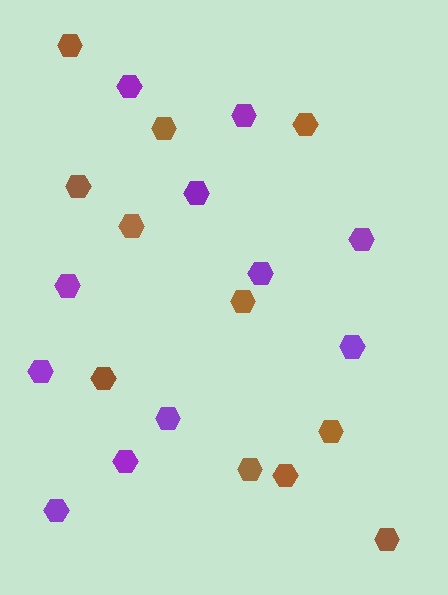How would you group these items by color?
There are 2 groups: one group of purple hexagons (11) and one group of brown hexagons (11).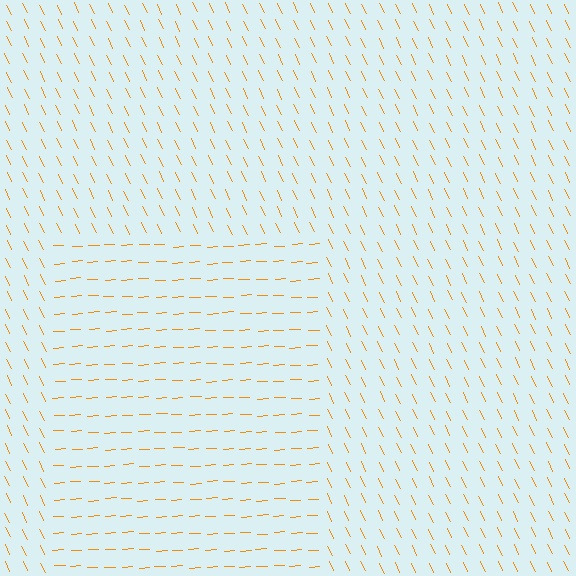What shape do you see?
I see a rectangle.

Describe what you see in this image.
The image is filled with small orange line segments. A rectangle region in the image has lines oriented differently from the surrounding lines, creating a visible texture boundary.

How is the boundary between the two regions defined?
The boundary is defined purely by a change in line orientation (approximately 67 degrees difference). All lines are the same color and thickness.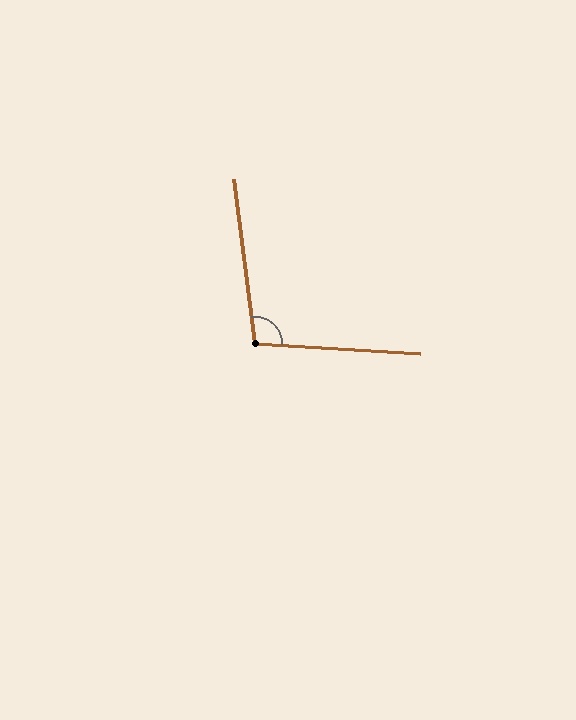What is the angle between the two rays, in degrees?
Approximately 101 degrees.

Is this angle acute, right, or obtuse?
It is obtuse.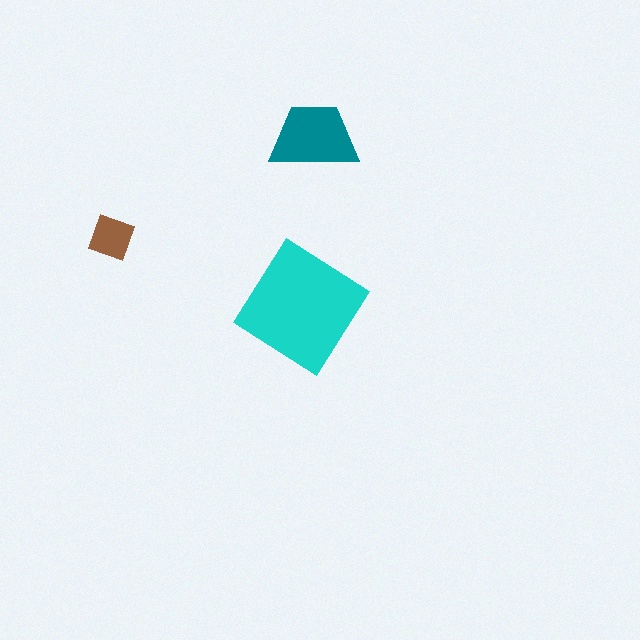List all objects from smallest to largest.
The brown diamond, the teal trapezoid, the cyan diamond.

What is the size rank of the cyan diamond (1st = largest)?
1st.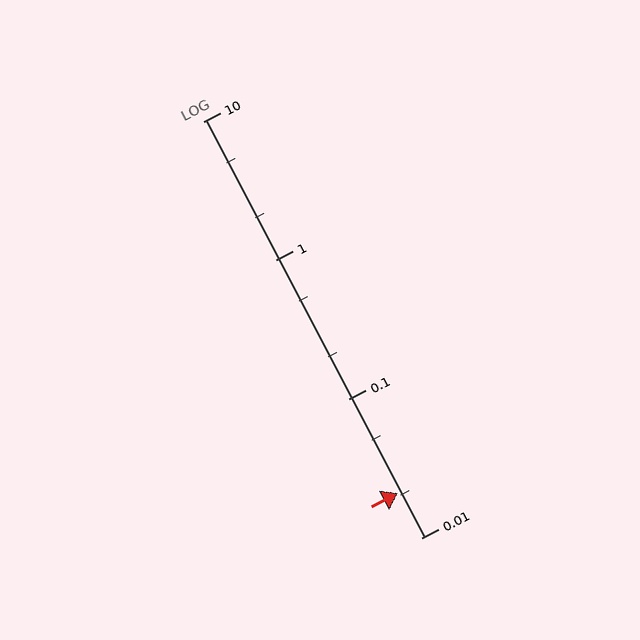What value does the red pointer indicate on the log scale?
The pointer indicates approximately 0.021.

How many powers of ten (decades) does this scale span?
The scale spans 3 decades, from 0.01 to 10.